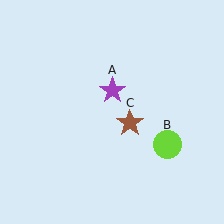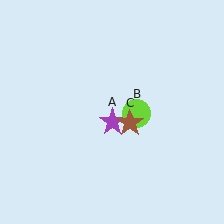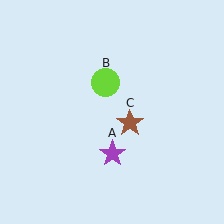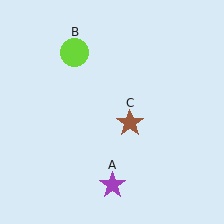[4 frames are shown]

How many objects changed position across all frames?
2 objects changed position: purple star (object A), lime circle (object B).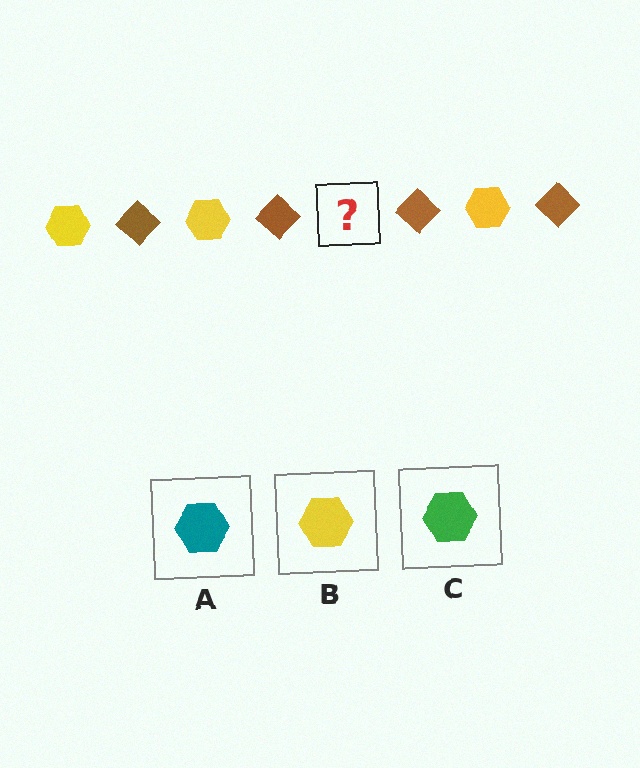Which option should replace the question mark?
Option B.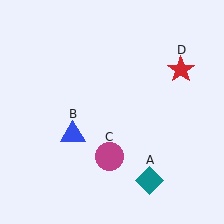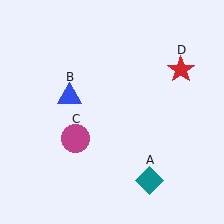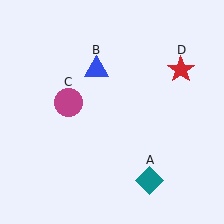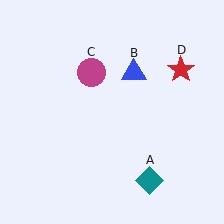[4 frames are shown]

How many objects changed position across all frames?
2 objects changed position: blue triangle (object B), magenta circle (object C).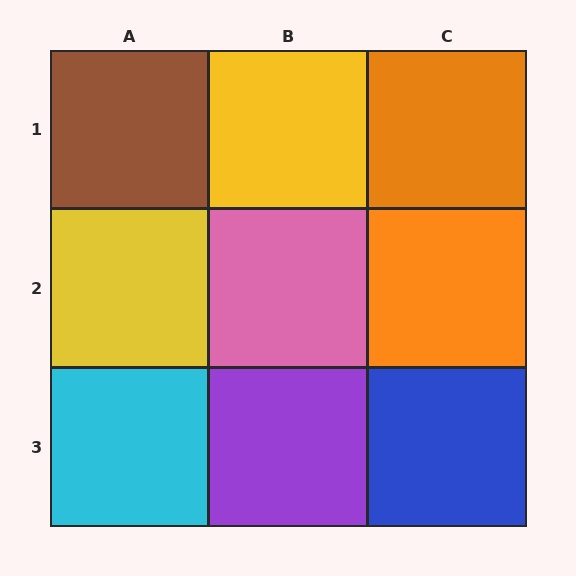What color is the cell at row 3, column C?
Blue.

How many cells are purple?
1 cell is purple.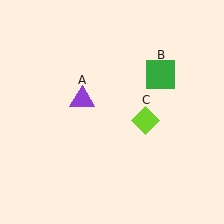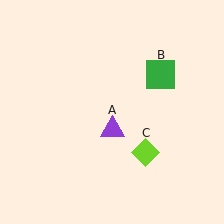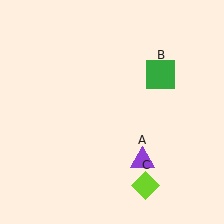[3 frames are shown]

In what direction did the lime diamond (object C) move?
The lime diamond (object C) moved down.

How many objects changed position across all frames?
2 objects changed position: purple triangle (object A), lime diamond (object C).